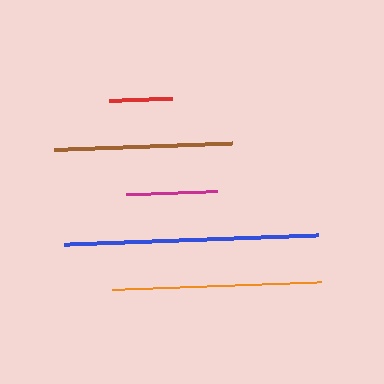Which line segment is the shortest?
The red line is the shortest at approximately 64 pixels.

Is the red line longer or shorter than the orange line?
The orange line is longer than the red line.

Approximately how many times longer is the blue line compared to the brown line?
The blue line is approximately 1.4 times the length of the brown line.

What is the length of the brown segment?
The brown segment is approximately 178 pixels long.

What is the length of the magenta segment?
The magenta segment is approximately 91 pixels long.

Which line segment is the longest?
The blue line is the longest at approximately 254 pixels.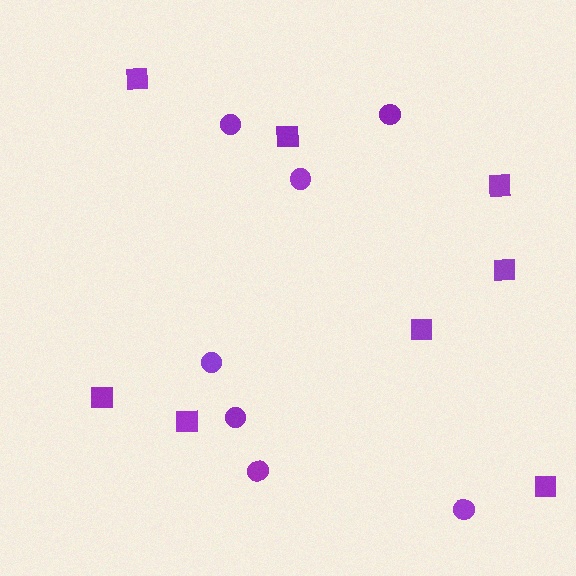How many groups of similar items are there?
There are 2 groups: one group of circles (7) and one group of squares (8).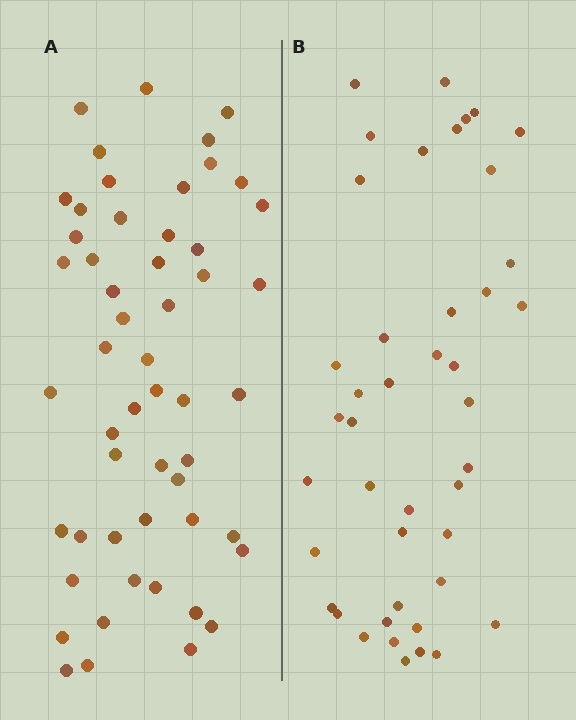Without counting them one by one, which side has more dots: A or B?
Region A (the left region) has more dots.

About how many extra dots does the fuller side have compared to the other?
Region A has roughly 10 or so more dots than region B.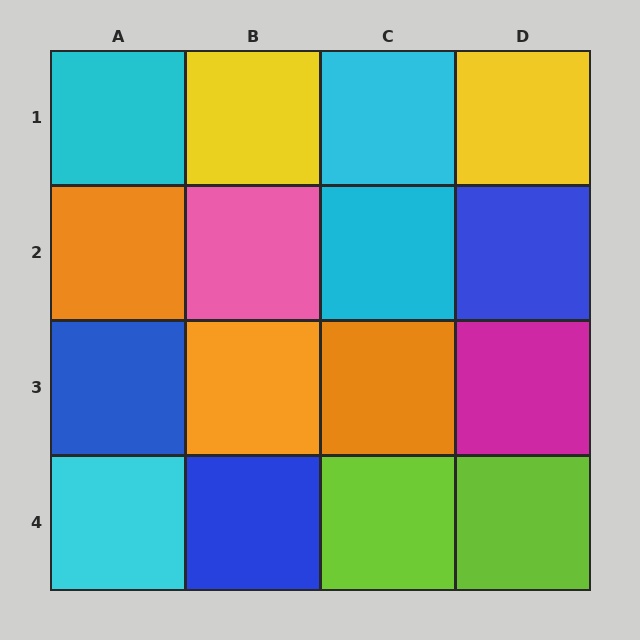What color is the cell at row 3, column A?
Blue.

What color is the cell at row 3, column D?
Magenta.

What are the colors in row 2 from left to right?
Orange, pink, cyan, blue.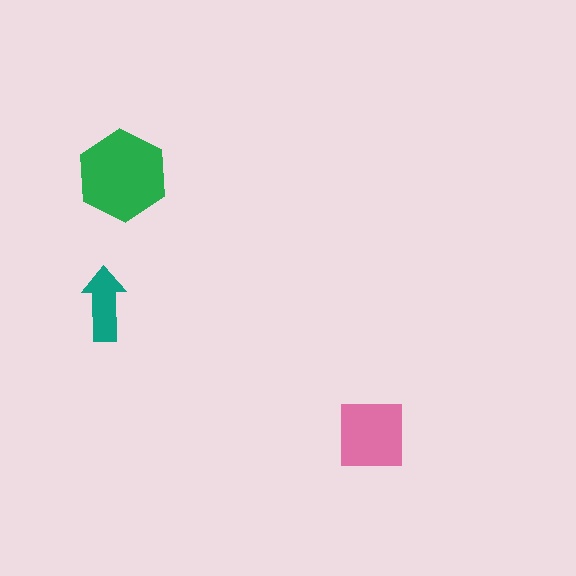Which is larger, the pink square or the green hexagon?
The green hexagon.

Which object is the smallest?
The teal arrow.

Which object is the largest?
The green hexagon.